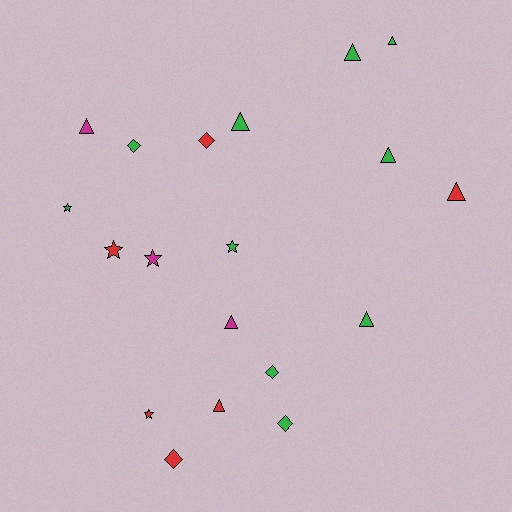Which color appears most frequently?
Green, with 10 objects.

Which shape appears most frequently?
Triangle, with 9 objects.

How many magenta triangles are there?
There are 2 magenta triangles.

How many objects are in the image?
There are 19 objects.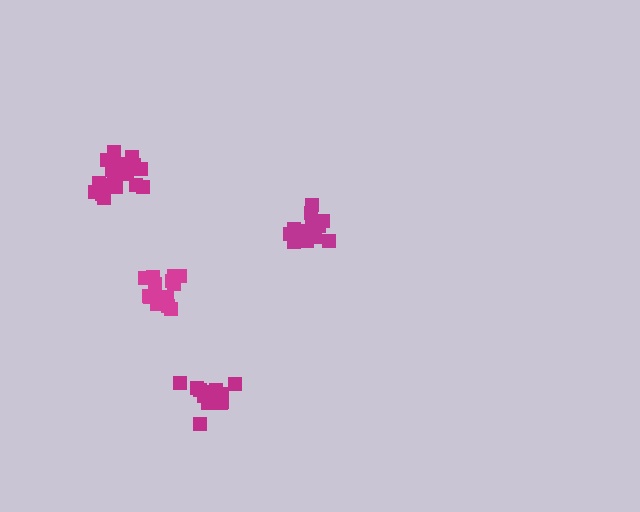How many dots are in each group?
Group 1: 18 dots, Group 2: 16 dots, Group 3: 18 dots, Group 4: 15 dots (67 total).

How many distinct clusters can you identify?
There are 4 distinct clusters.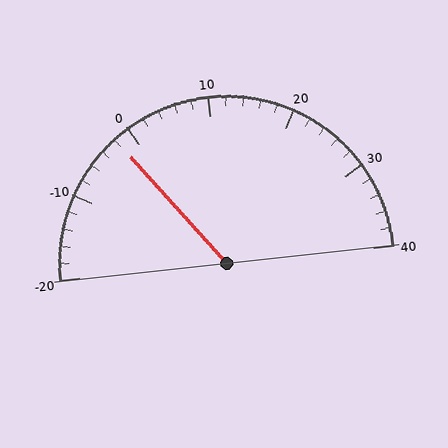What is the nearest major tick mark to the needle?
The nearest major tick mark is 0.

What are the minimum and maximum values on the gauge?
The gauge ranges from -20 to 40.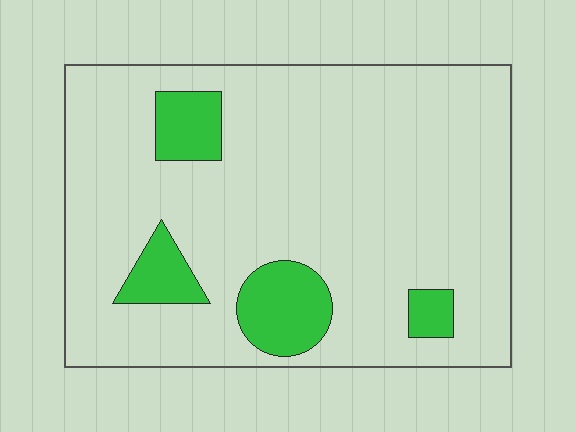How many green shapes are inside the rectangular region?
4.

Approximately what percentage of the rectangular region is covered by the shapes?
Approximately 15%.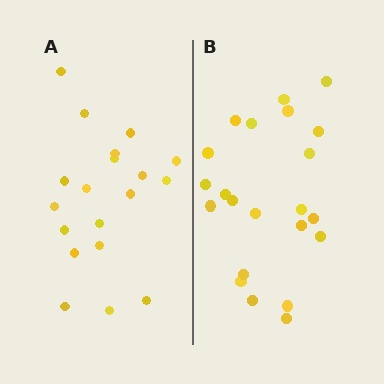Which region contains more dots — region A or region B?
Region B (the right region) has more dots.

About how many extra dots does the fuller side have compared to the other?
Region B has just a few more — roughly 2 or 3 more dots than region A.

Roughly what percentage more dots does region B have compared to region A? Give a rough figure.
About 15% more.